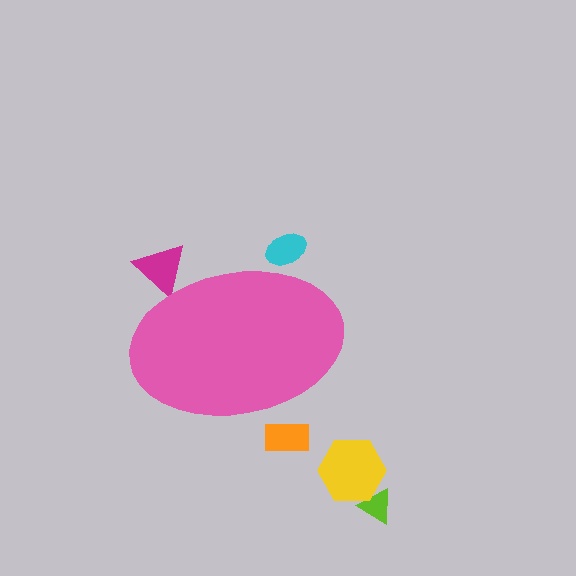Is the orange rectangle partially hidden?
Yes, the orange rectangle is partially hidden behind the pink ellipse.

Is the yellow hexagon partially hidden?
No, the yellow hexagon is fully visible.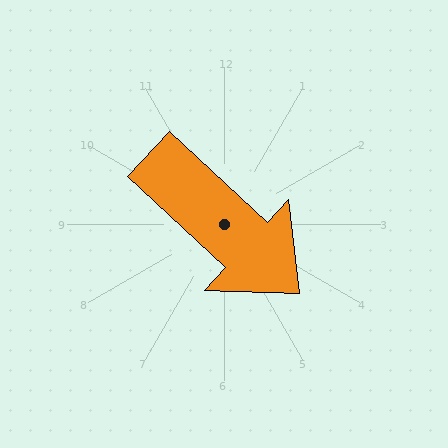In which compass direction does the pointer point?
Southeast.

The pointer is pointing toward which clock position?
Roughly 4 o'clock.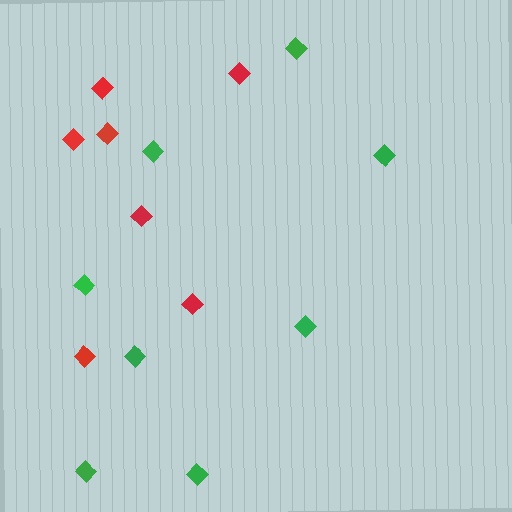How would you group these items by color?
There are 2 groups: one group of green diamonds (8) and one group of red diamonds (7).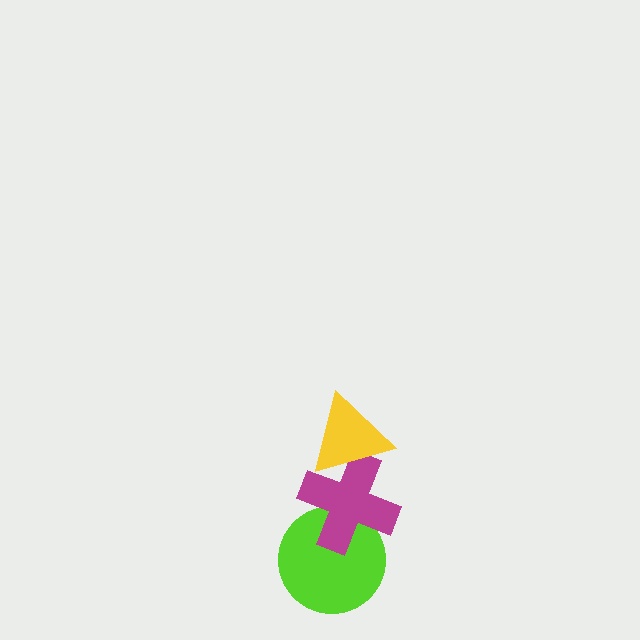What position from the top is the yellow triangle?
The yellow triangle is 1st from the top.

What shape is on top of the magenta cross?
The yellow triangle is on top of the magenta cross.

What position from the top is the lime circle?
The lime circle is 3rd from the top.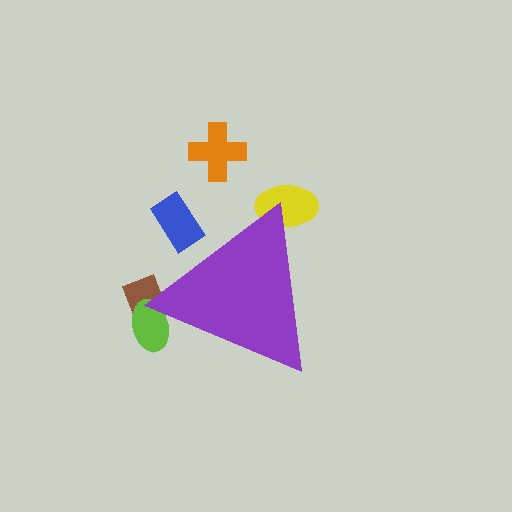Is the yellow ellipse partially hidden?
Yes, the yellow ellipse is partially hidden behind the purple triangle.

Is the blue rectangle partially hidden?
Yes, the blue rectangle is partially hidden behind the purple triangle.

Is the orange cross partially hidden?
No, the orange cross is fully visible.